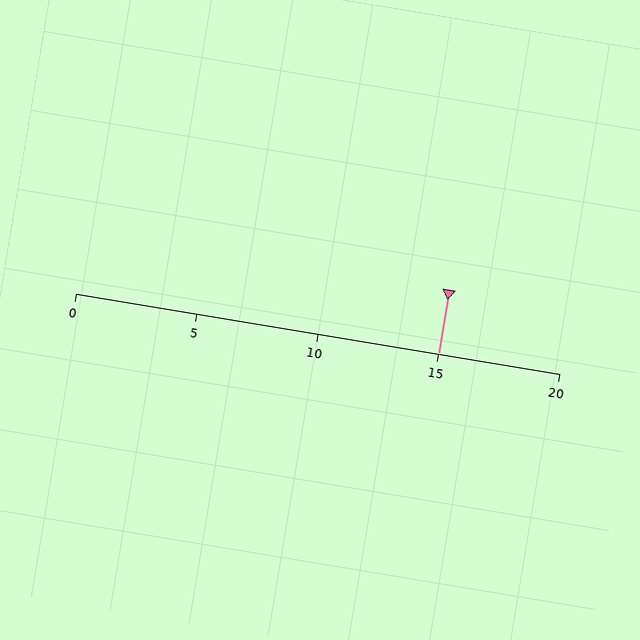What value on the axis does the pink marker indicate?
The marker indicates approximately 15.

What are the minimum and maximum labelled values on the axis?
The axis runs from 0 to 20.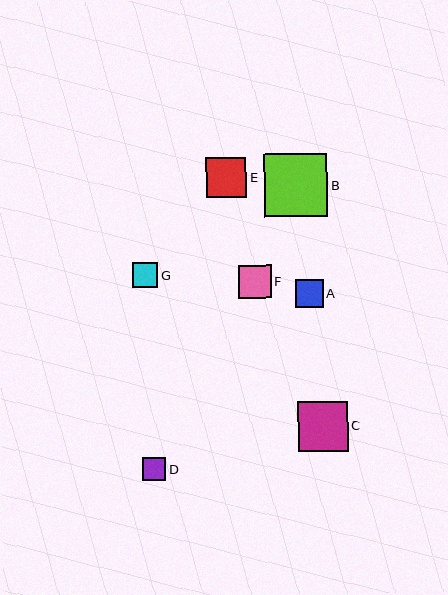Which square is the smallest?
Square D is the smallest with a size of approximately 23 pixels.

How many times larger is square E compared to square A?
Square E is approximately 1.4 times the size of square A.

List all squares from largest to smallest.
From largest to smallest: B, C, E, F, A, G, D.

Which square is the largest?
Square B is the largest with a size of approximately 63 pixels.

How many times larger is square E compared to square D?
Square E is approximately 1.7 times the size of square D.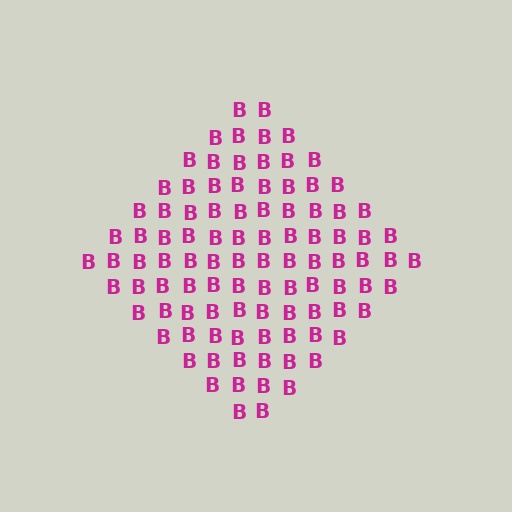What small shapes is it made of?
It is made of small letter B's.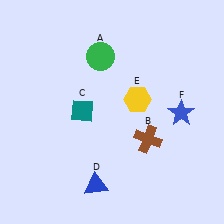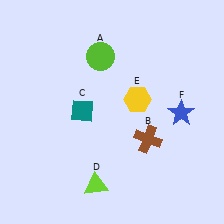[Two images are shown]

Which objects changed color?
A changed from green to lime. D changed from blue to lime.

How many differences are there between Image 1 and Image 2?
There are 2 differences between the two images.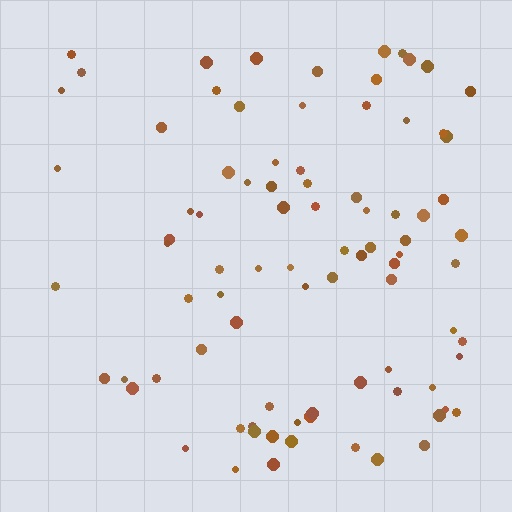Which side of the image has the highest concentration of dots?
The right.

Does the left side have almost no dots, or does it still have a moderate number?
Still a moderate number, just noticeably fewer than the right.